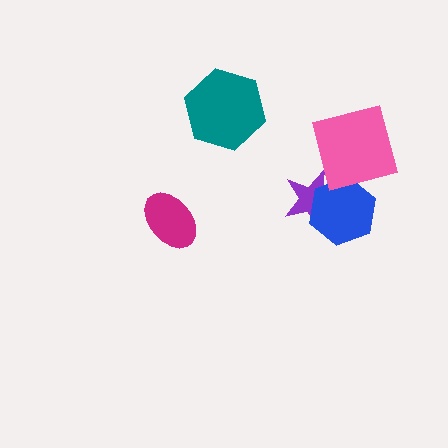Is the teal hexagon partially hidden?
No, no other shape covers it.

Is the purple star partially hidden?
Yes, it is partially covered by another shape.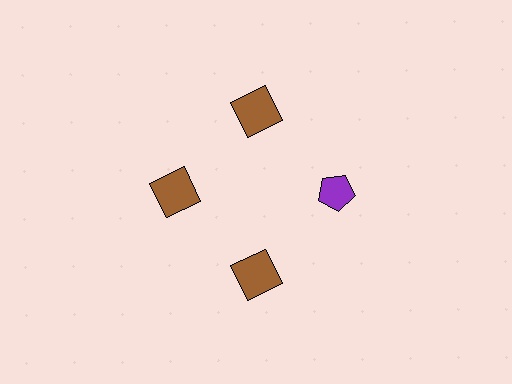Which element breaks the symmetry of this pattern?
The purple pentagon at roughly the 3 o'clock position breaks the symmetry. All other shapes are brown squares.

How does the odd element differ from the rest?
It differs in both color (purple instead of brown) and shape (pentagon instead of square).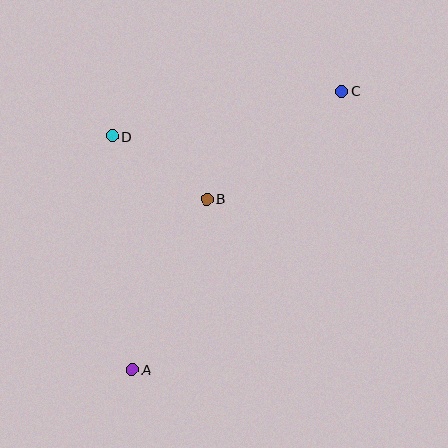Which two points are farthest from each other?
Points A and C are farthest from each other.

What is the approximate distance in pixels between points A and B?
The distance between A and B is approximately 186 pixels.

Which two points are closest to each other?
Points B and D are closest to each other.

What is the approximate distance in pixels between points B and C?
The distance between B and C is approximately 173 pixels.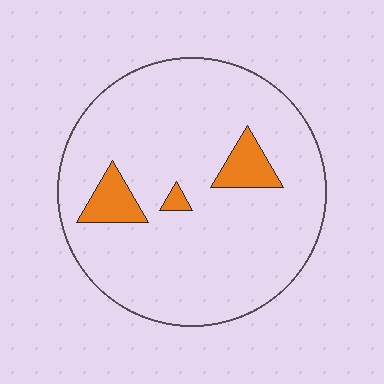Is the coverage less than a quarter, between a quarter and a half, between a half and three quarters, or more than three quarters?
Less than a quarter.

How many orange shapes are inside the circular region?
3.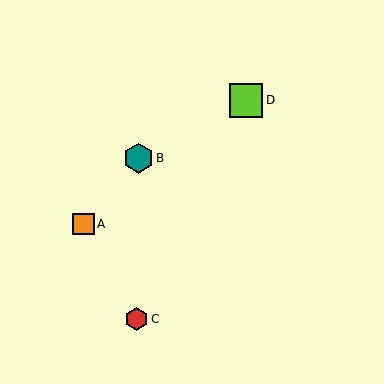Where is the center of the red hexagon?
The center of the red hexagon is at (136, 319).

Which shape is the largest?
The lime square (labeled D) is the largest.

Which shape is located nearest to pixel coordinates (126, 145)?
The teal hexagon (labeled B) at (138, 158) is nearest to that location.